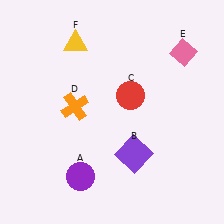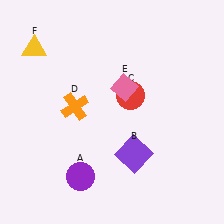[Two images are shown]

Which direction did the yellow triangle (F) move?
The yellow triangle (F) moved left.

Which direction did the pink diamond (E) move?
The pink diamond (E) moved left.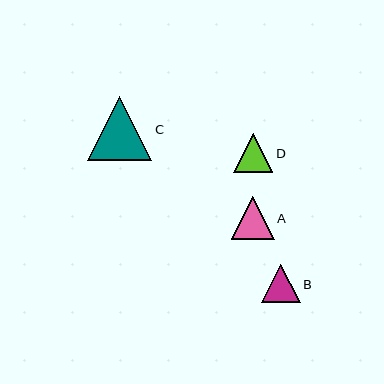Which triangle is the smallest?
Triangle B is the smallest with a size of approximately 38 pixels.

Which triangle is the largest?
Triangle C is the largest with a size of approximately 64 pixels.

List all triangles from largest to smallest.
From largest to smallest: C, A, D, B.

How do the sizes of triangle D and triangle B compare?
Triangle D and triangle B are approximately the same size.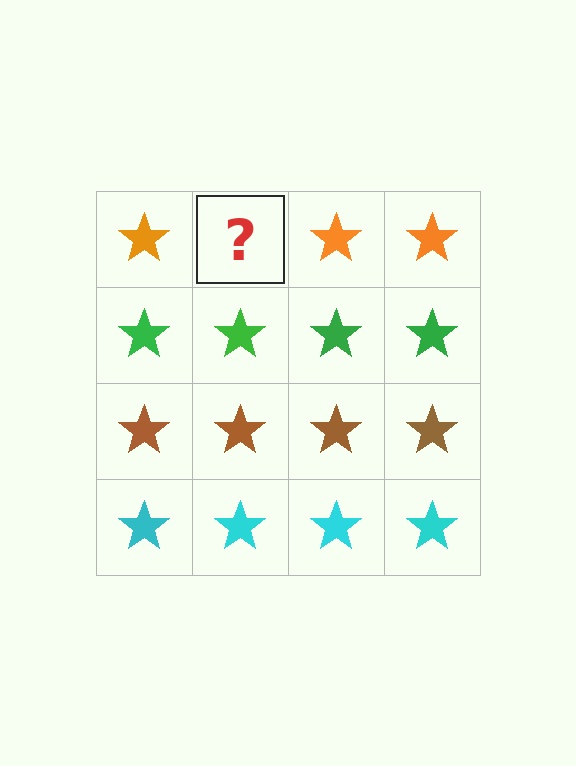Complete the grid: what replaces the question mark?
The question mark should be replaced with an orange star.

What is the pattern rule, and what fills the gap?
The rule is that each row has a consistent color. The gap should be filled with an orange star.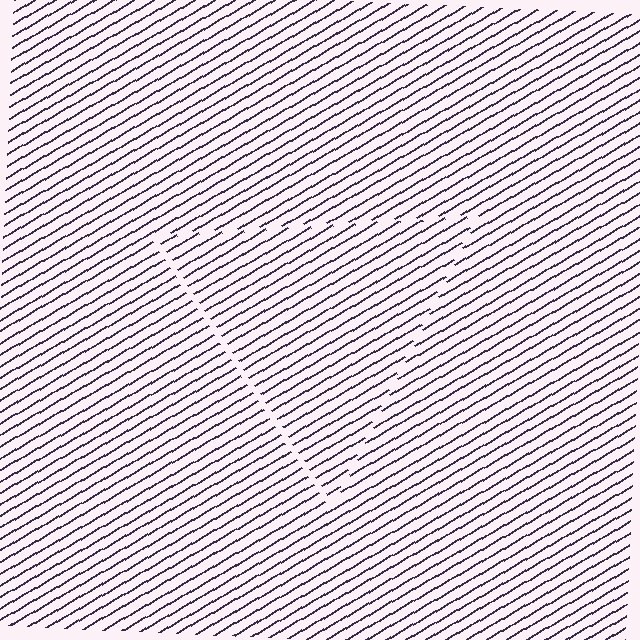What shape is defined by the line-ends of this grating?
An illusory triangle. The interior of the shape contains the same grating, shifted by half a period — the contour is defined by the phase discontinuity where line-ends from the inner and outer gratings abut.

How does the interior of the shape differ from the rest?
The interior of the shape contains the same grating, shifted by half a period — the contour is defined by the phase discontinuity where line-ends from the inner and outer gratings abut.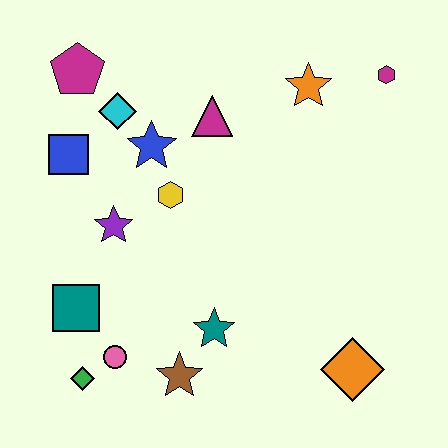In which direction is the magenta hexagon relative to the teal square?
The magenta hexagon is to the right of the teal square.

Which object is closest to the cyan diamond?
The blue star is closest to the cyan diamond.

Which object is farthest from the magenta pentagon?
The orange diamond is farthest from the magenta pentagon.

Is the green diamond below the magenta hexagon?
Yes